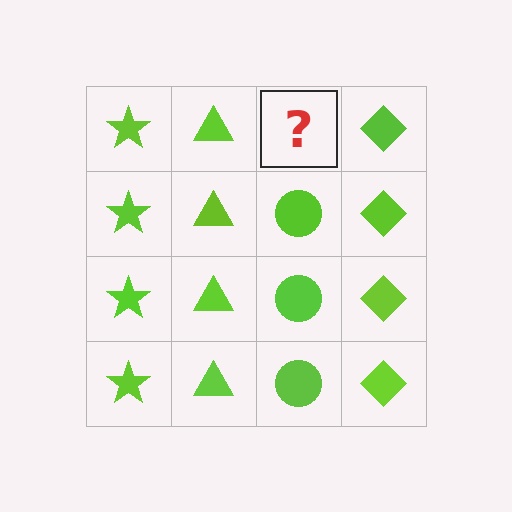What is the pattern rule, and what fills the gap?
The rule is that each column has a consistent shape. The gap should be filled with a lime circle.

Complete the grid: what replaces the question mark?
The question mark should be replaced with a lime circle.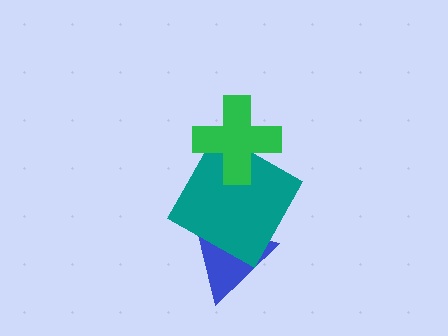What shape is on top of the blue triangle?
The teal square is on top of the blue triangle.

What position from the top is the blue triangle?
The blue triangle is 3rd from the top.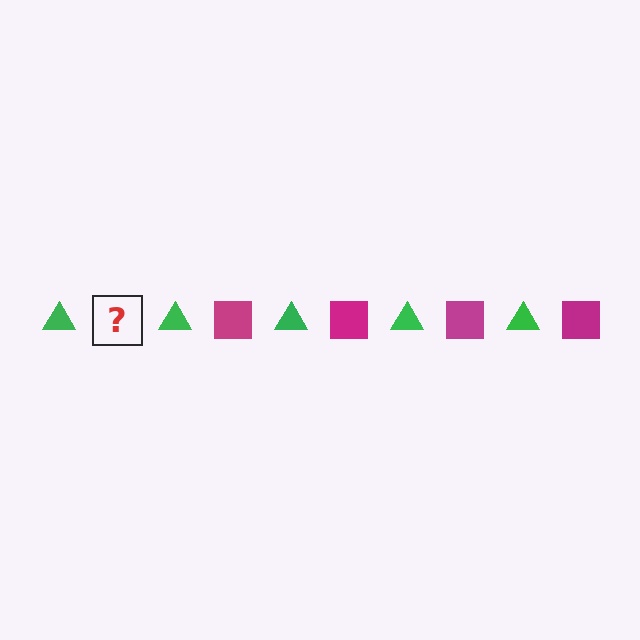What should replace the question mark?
The question mark should be replaced with a magenta square.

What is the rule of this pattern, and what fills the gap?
The rule is that the pattern alternates between green triangle and magenta square. The gap should be filled with a magenta square.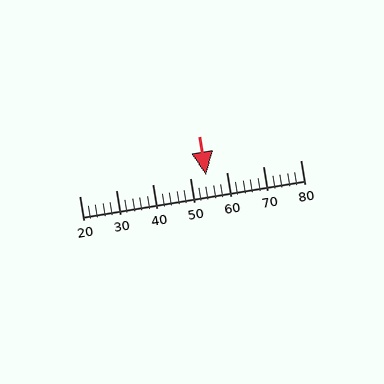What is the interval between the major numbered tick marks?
The major tick marks are spaced 10 units apart.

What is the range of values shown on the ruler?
The ruler shows values from 20 to 80.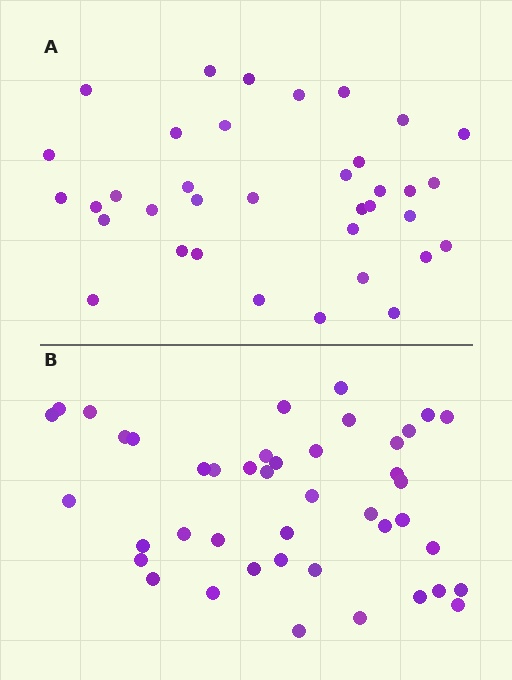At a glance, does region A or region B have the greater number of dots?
Region B (the bottom region) has more dots.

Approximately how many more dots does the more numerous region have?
Region B has roughly 8 or so more dots than region A.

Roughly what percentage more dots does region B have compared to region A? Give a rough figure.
About 20% more.